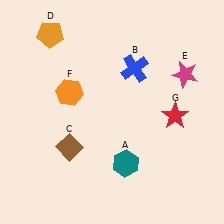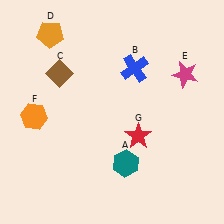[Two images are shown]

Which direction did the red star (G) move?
The red star (G) moved left.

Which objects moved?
The objects that moved are: the brown diamond (C), the orange hexagon (F), the red star (G).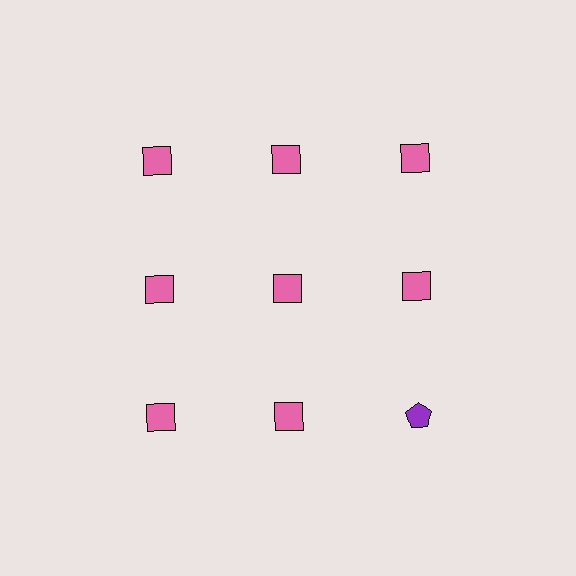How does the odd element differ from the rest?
It differs in both color (purple instead of pink) and shape (pentagon instead of square).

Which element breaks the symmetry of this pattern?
The purple pentagon in the third row, center column breaks the symmetry. All other shapes are pink squares.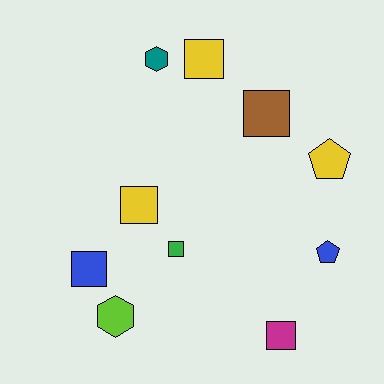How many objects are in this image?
There are 10 objects.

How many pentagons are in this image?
There are 2 pentagons.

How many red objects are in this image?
There are no red objects.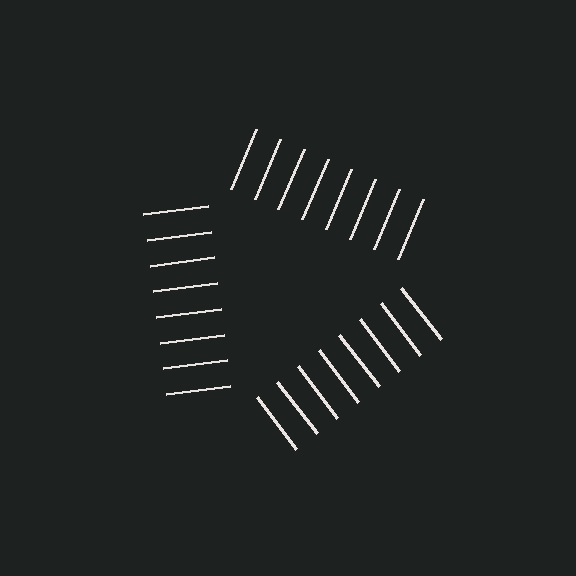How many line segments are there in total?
24 — 8 along each of the 3 edges.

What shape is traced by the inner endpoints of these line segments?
An illusory triangle — the line segments terminate on its edges but no continuous stroke is drawn.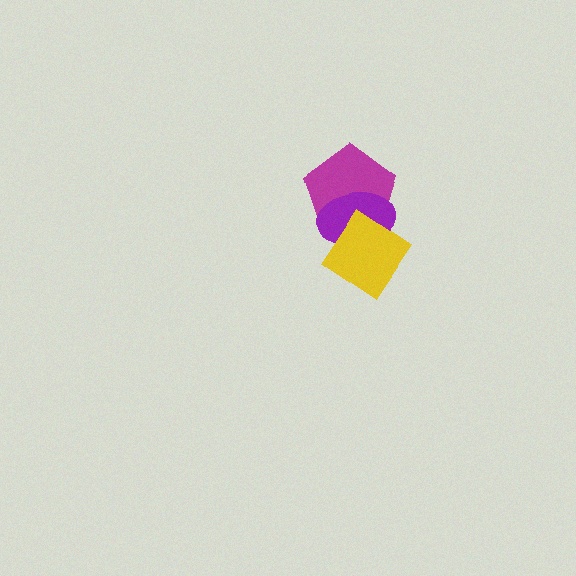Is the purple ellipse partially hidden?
Yes, it is partially covered by another shape.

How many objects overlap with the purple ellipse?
2 objects overlap with the purple ellipse.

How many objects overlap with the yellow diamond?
2 objects overlap with the yellow diamond.